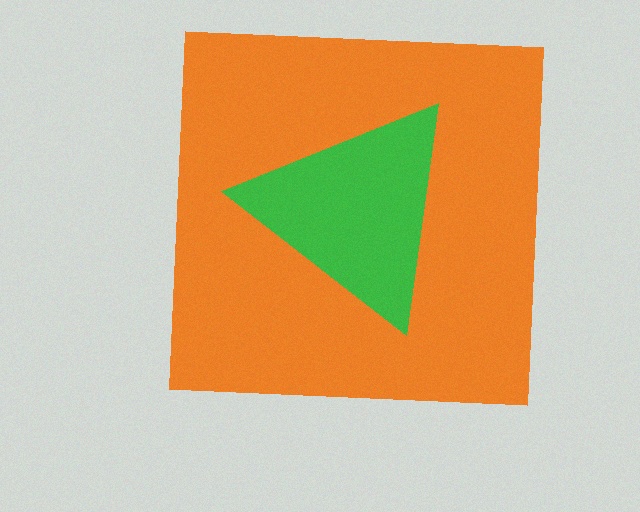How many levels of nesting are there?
2.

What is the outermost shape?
The orange square.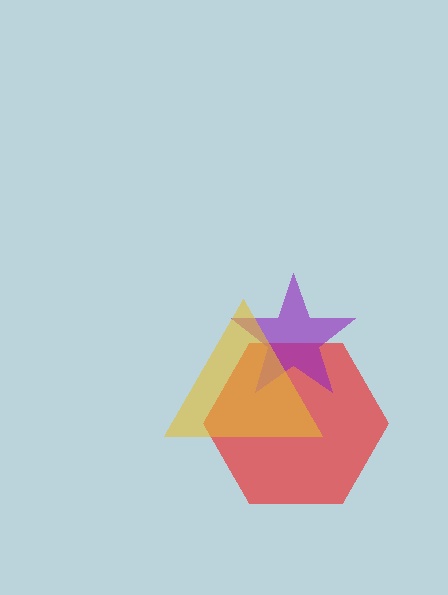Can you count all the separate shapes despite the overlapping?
Yes, there are 3 separate shapes.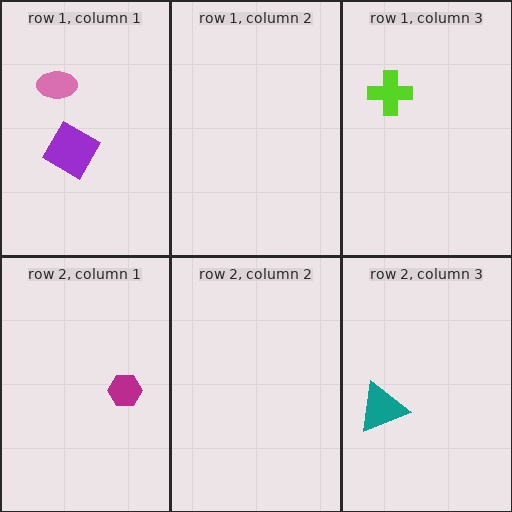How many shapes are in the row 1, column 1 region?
2.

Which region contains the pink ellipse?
The row 1, column 1 region.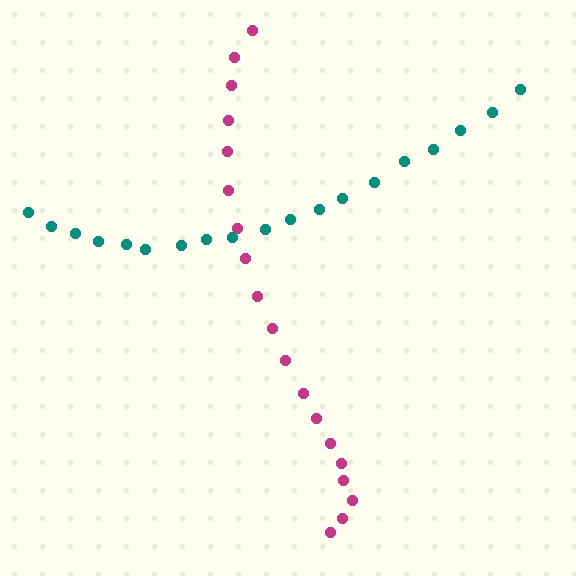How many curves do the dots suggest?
There are 2 distinct paths.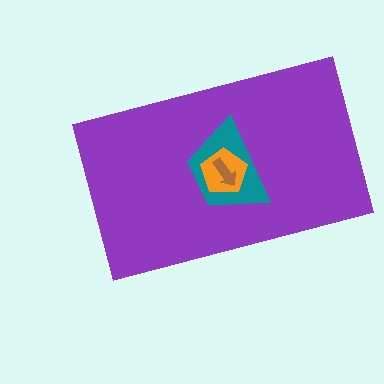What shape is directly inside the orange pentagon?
The brown arrow.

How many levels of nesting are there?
4.